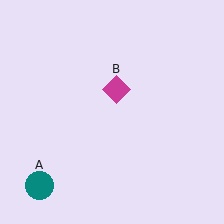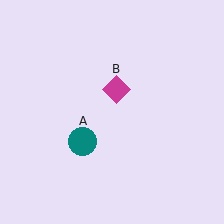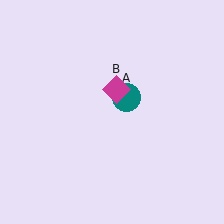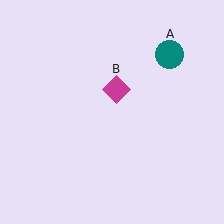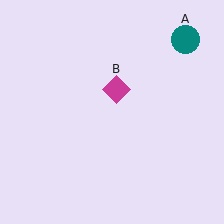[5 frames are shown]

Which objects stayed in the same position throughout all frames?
Magenta diamond (object B) remained stationary.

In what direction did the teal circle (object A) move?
The teal circle (object A) moved up and to the right.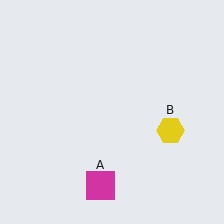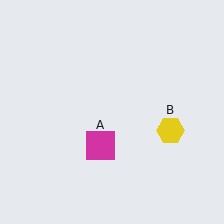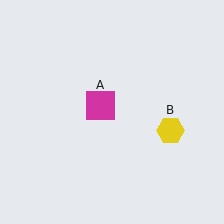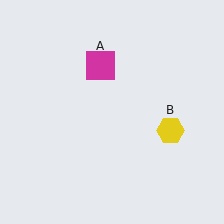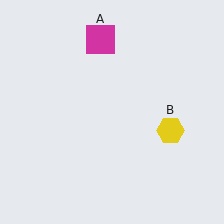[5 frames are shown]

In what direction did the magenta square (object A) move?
The magenta square (object A) moved up.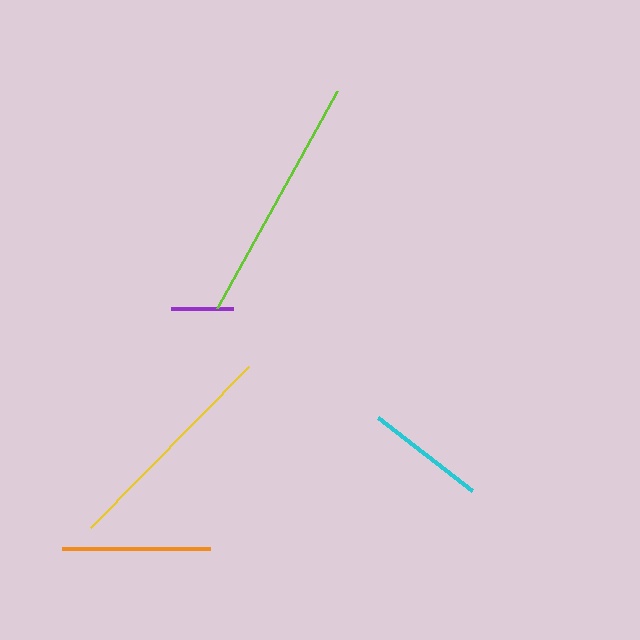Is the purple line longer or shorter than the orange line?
The orange line is longer than the purple line.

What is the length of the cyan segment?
The cyan segment is approximately 119 pixels long.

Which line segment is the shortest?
The purple line is the shortest at approximately 62 pixels.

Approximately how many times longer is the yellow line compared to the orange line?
The yellow line is approximately 1.5 times the length of the orange line.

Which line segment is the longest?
The lime line is the longest at approximately 248 pixels.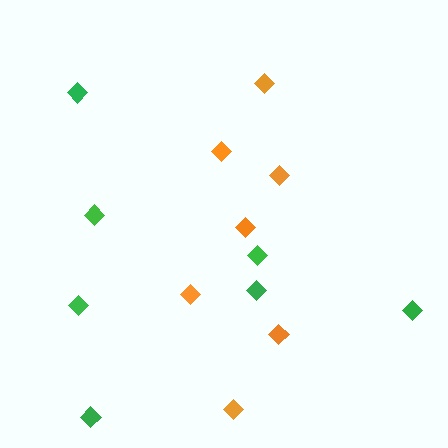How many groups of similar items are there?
There are 2 groups: one group of orange diamonds (7) and one group of green diamonds (7).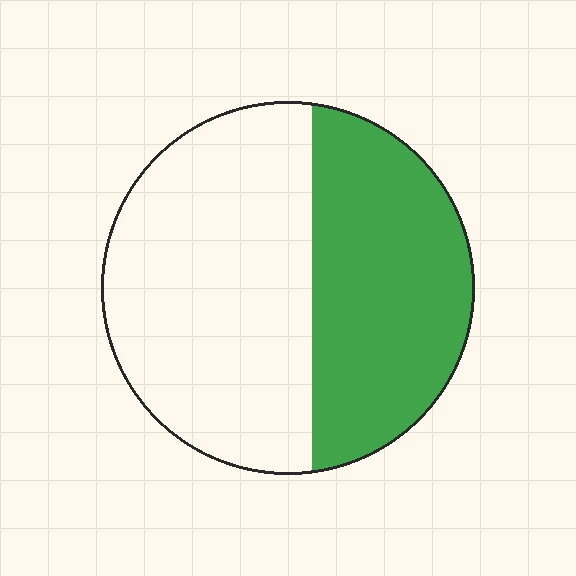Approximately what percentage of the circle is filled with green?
Approximately 40%.